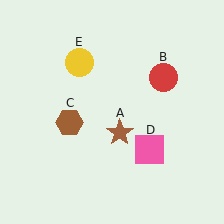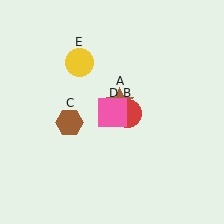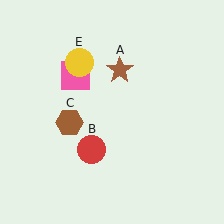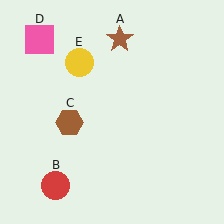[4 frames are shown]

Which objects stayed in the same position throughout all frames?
Brown hexagon (object C) and yellow circle (object E) remained stationary.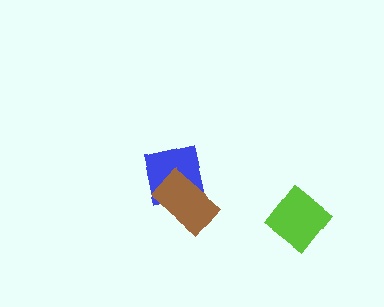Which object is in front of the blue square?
The brown rectangle is in front of the blue square.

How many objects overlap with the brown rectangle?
1 object overlaps with the brown rectangle.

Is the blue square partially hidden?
Yes, it is partially covered by another shape.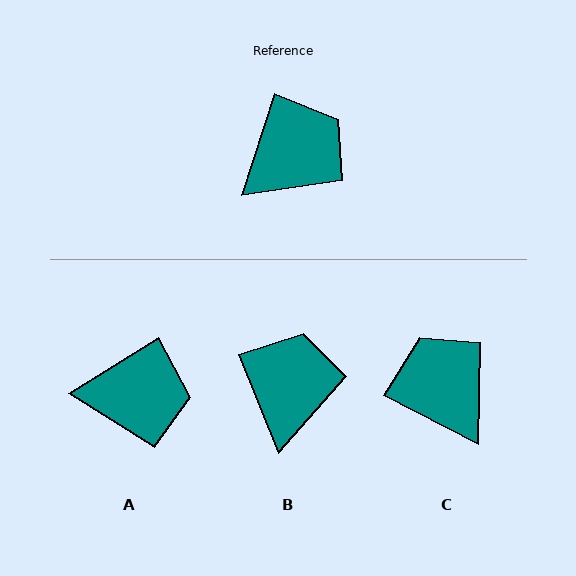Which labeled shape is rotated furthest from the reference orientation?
C, about 81 degrees away.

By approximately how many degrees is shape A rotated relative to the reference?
Approximately 40 degrees clockwise.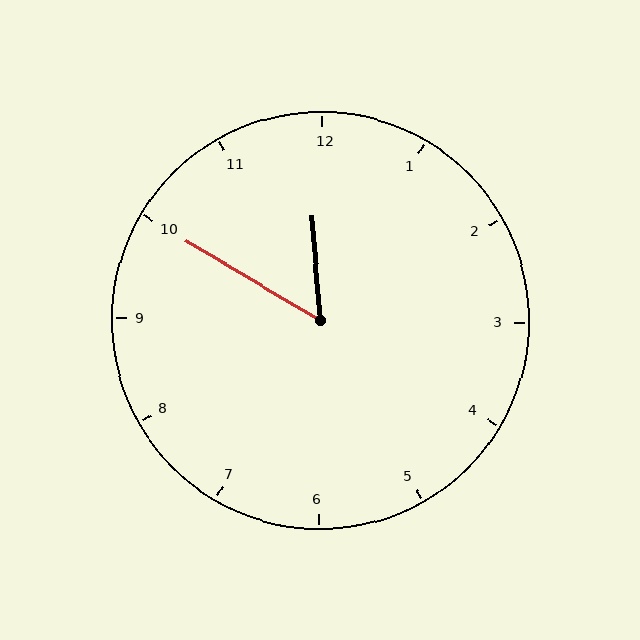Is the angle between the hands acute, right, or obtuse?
It is acute.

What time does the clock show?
11:50.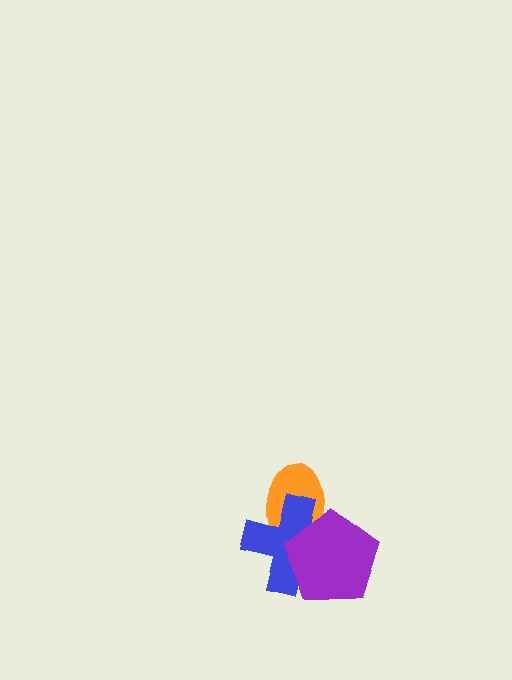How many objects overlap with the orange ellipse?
2 objects overlap with the orange ellipse.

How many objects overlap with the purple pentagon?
2 objects overlap with the purple pentagon.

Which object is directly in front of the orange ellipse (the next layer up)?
The blue cross is directly in front of the orange ellipse.